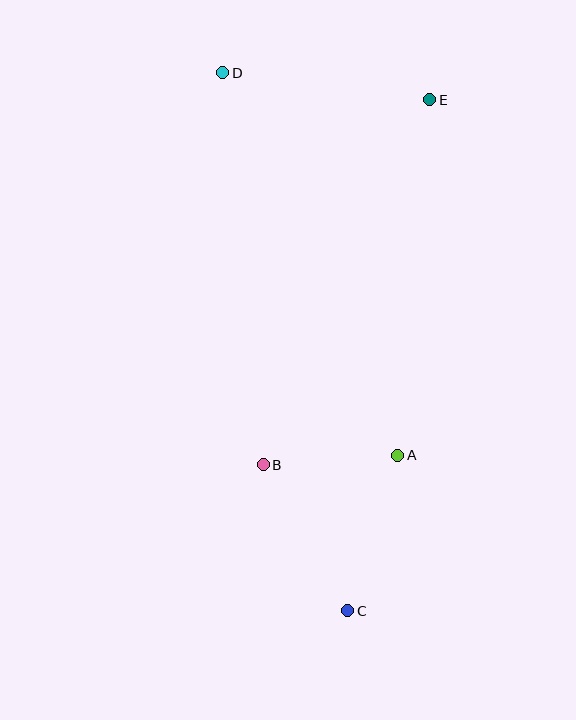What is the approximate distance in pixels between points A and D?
The distance between A and D is approximately 421 pixels.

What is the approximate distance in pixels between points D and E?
The distance between D and E is approximately 209 pixels.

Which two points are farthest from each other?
Points C and D are farthest from each other.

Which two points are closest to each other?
Points A and B are closest to each other.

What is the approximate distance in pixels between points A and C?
The distance between A and C is approximately 163 pixels.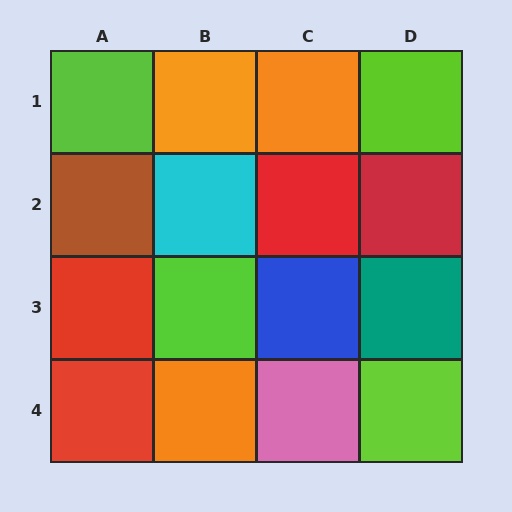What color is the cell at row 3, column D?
Teal.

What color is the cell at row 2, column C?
Red.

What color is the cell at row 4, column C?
Pink.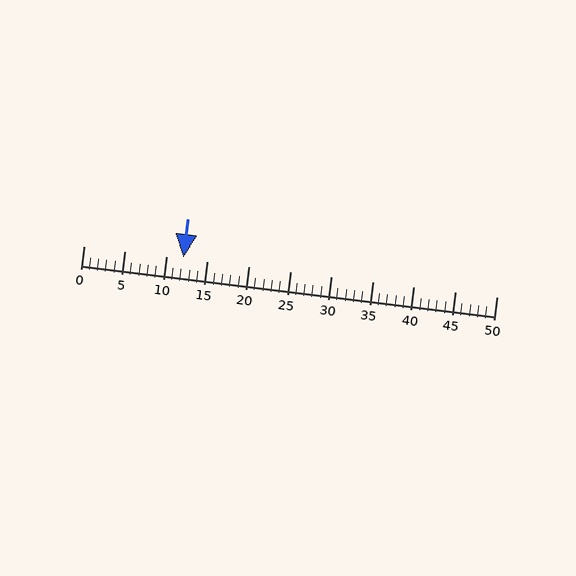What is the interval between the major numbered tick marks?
The major tick marks are spaced 5 units apart.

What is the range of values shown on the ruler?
The ruler shows values from 0 to 50.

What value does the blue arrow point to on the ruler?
The blue arrow points to approximately 12.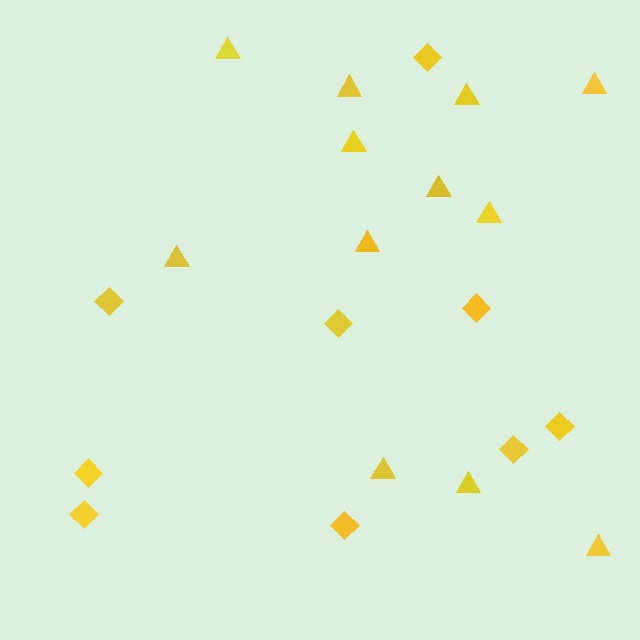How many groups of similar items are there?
There are 2 groups: one group of diamonds (9) and one group of triangles (12).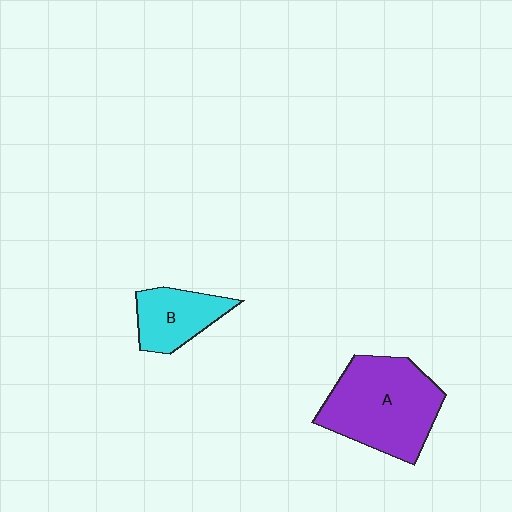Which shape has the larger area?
Shape A (purple).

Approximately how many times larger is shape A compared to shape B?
Approximately 2.0 times.